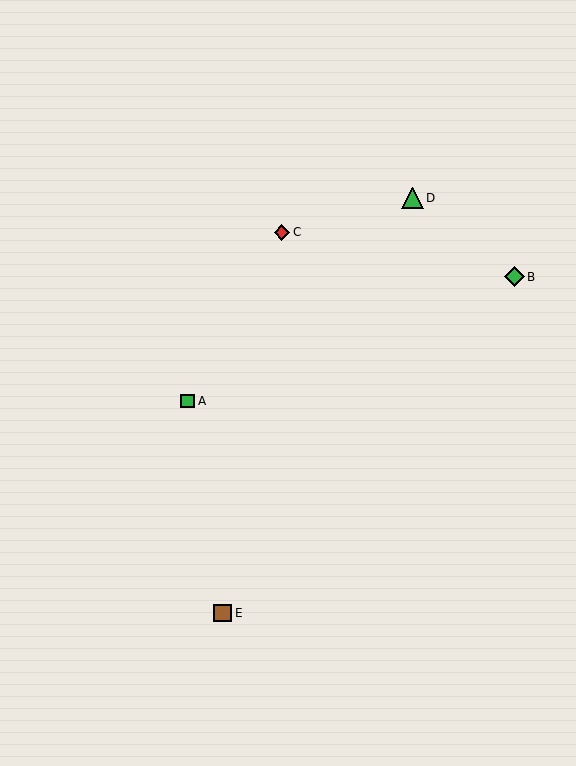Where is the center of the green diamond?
The center of the green diamond is at (515, 277).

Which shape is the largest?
The green triangle (labeled D) is the largest.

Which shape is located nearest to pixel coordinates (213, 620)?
The brown square (labeled E) at (223, 613) is nearest to that location.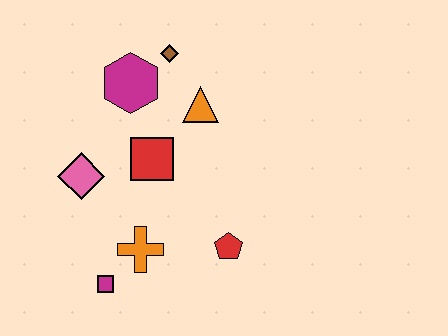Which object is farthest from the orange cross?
The brown diamond is farthest from the orange cross.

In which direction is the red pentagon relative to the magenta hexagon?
The red pentagon is below the magenta hexagon.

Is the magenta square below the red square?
Yes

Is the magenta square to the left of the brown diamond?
Yes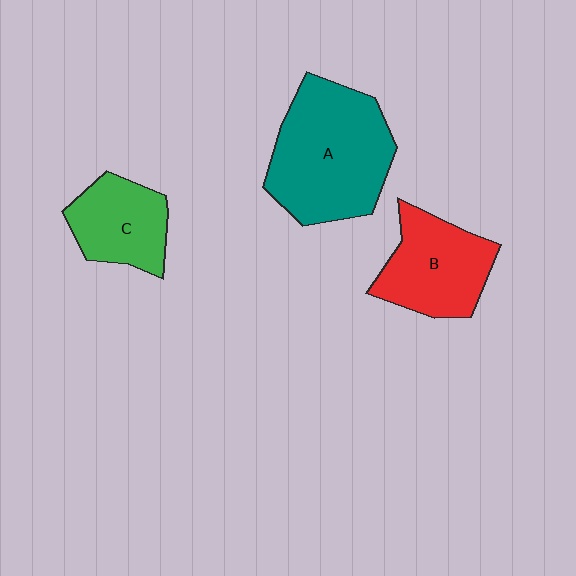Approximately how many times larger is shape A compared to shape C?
Approximately 1.8 times.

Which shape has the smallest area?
Shape C (green).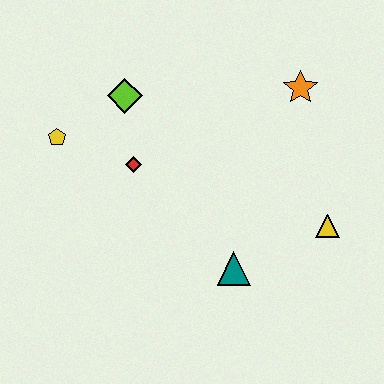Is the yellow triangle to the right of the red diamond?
Yes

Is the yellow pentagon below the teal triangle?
No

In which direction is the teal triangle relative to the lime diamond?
The teal triangle is below the lime diamond.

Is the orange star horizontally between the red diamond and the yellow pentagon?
No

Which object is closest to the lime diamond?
The red diamond is closest to the lime diamond.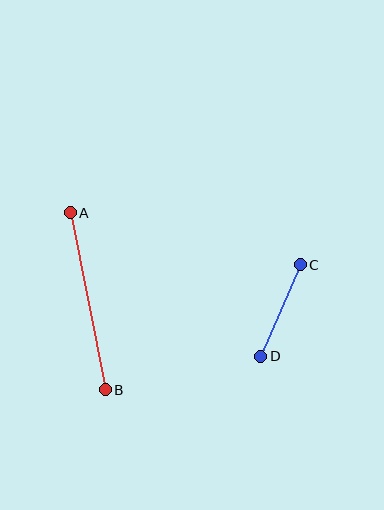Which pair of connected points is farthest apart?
Points A and B are farthest apart.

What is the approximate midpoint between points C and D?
The midpoint is at approximately (281, 310) pixels.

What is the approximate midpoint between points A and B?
The midpoint is at approximately (88, 301) pixels.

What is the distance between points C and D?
The distance is approximately 100 pixels.